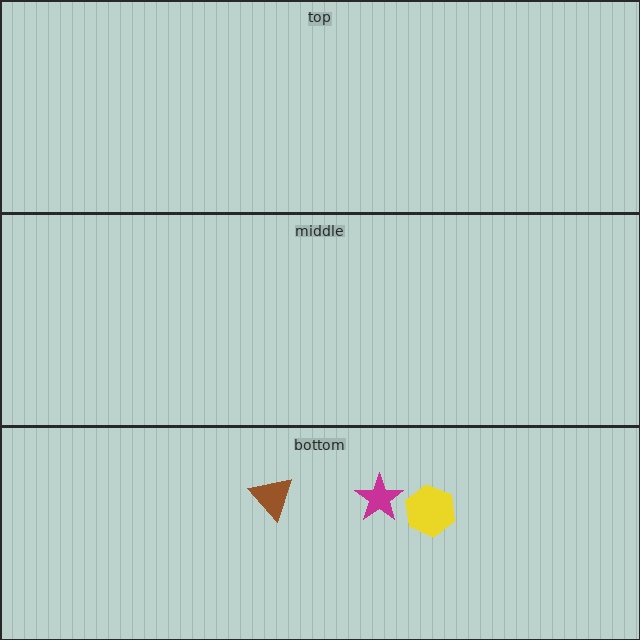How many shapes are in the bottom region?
3.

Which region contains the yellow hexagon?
The bottom region.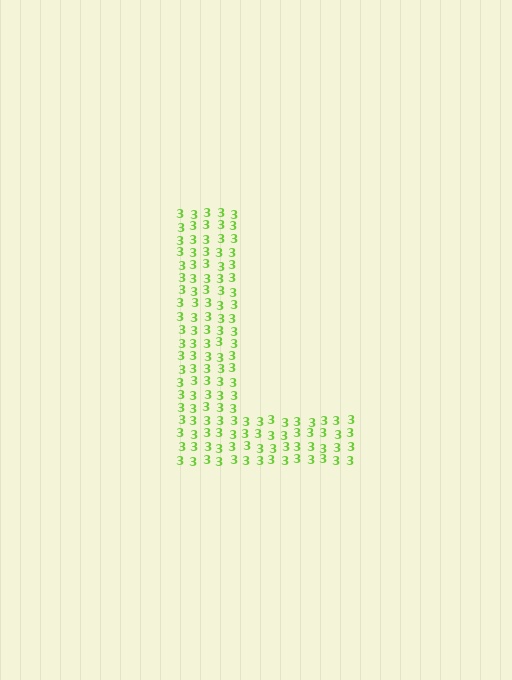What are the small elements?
The small elements are digit 3's.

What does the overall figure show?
The overall figure shows the letter L.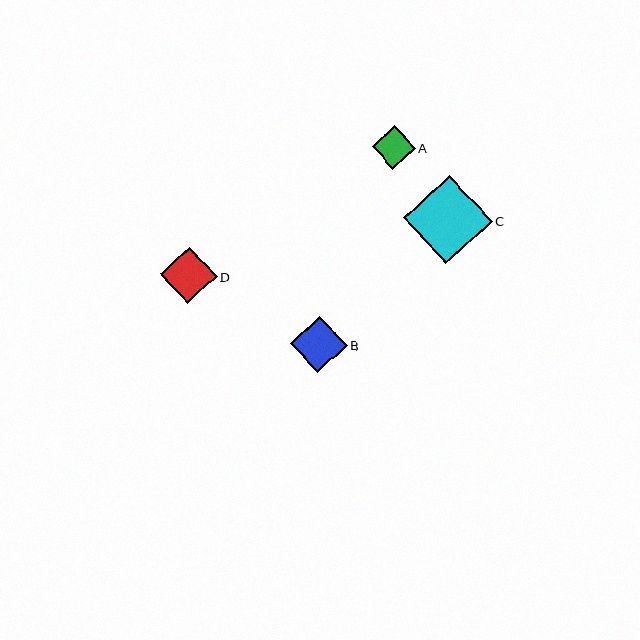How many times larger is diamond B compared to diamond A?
Diamond B is approximately 1.3 times the size of diamond A.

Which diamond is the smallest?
Diamond A is the smallest with a size of approximately 43 pixels.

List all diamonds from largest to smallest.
From largest to smallest: C, B, D, A.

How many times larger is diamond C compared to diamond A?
Diamond C is approximately 2.1 times the size of diamond A.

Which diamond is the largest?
Diamond C is the largest with a size of approximately 89 pixels.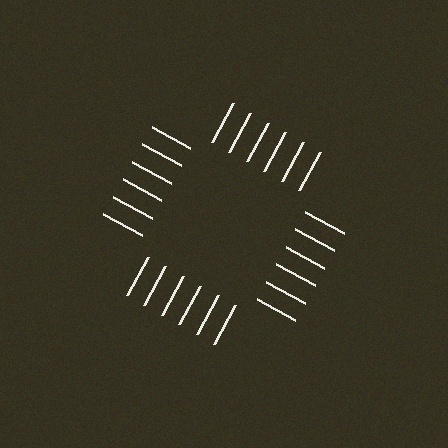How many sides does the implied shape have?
4 sides — the line-ends trace a square.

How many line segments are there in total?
24 — 6 along each of the 4 edges.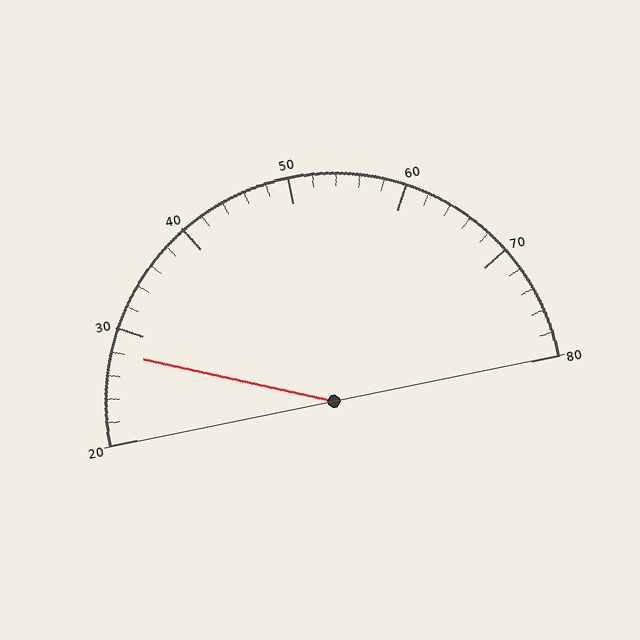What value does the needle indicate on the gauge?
The needle indicates approximately 28.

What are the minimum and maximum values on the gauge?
The gauge ranges from 20 to 80.